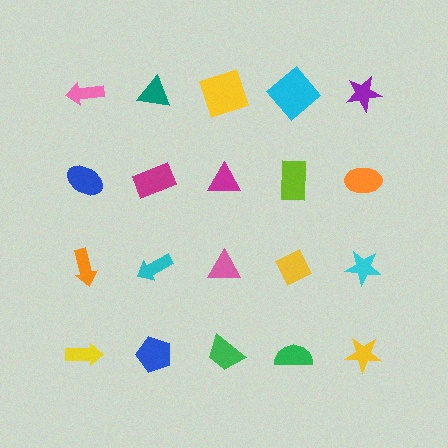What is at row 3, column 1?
An orange arrow.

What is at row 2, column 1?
A blue ellipse.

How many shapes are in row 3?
5 shapes.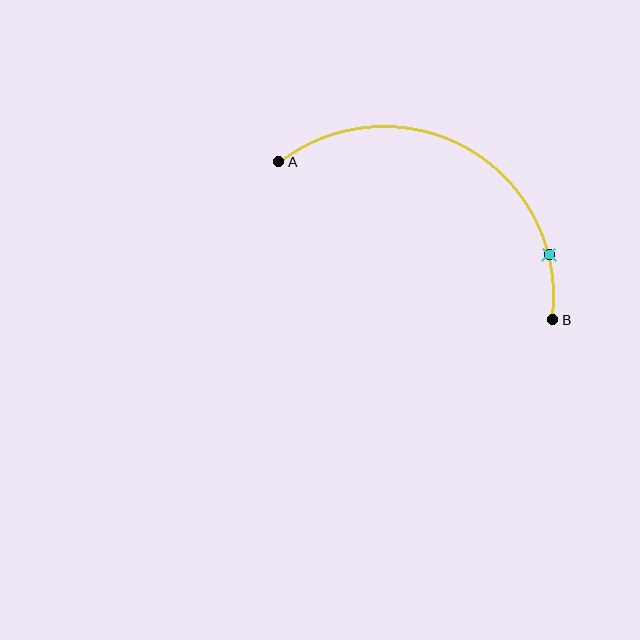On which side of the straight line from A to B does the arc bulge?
The arc bulges above the straight line connecting A and B.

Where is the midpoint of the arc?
The arc midpoint is the point on the curve farthest from the straight line joining A and B. It sits above that line.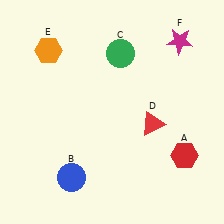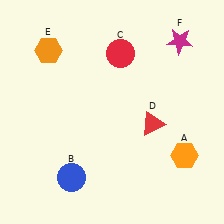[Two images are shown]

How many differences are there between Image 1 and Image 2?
There are 2 differences between the two images.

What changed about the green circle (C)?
In Image 1, C is green. In Image 2, it changed to red.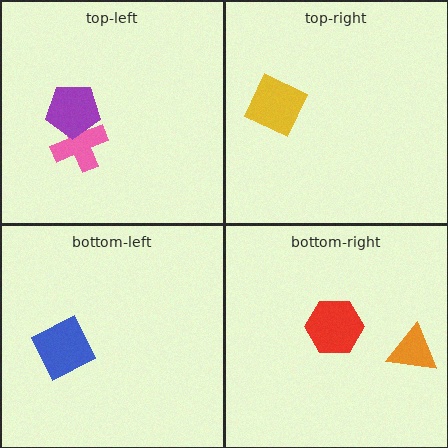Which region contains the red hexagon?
The bottom-right region.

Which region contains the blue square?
The bottom-left region.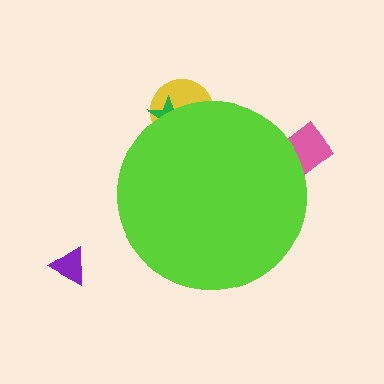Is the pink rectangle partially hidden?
Yes, the pink rectangle is partially hidden behind the lime circle.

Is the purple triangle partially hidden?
No, the purple triangle is fully visible.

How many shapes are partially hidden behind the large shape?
3 shapes are partially hidden.